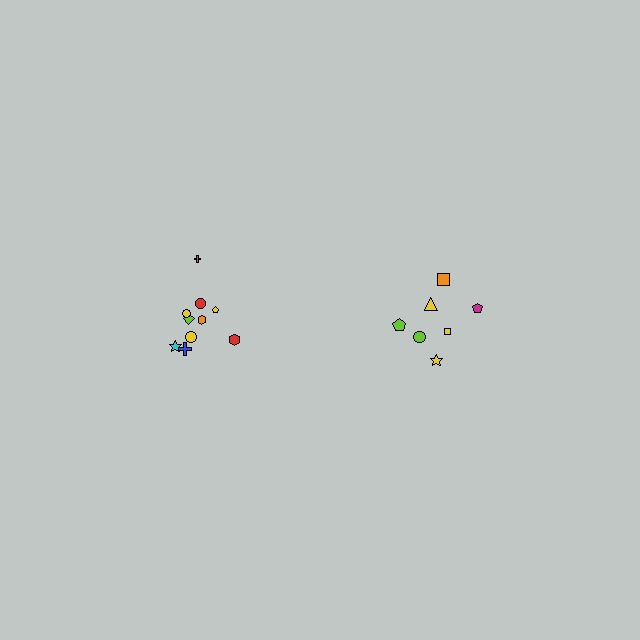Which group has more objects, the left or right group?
The left group.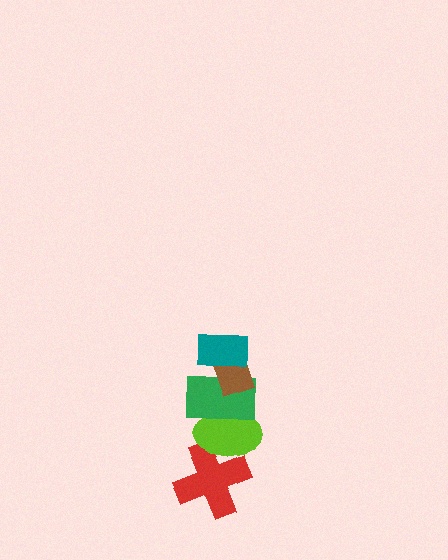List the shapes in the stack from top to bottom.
From top to bottom: the teal rectangle, the brown rectangle, the green rectangle, the lime ellipse, the red cross.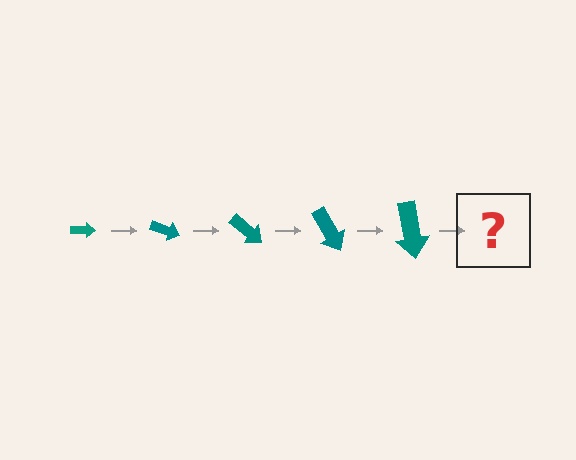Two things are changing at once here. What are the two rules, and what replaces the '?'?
The two rules are that the arrow grows larger each step and it rotates 20 degrees each step. The '?' should be an arrow, larger than the previous one and rotated 100 degrees from the start.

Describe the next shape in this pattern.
It should be an arrow, larger than the previous one and rotated 100 degrees from the start.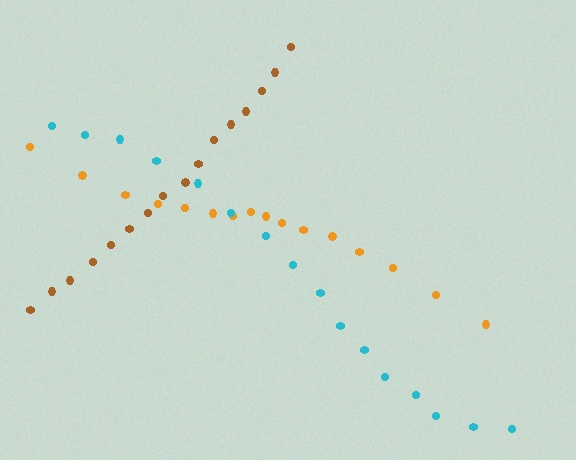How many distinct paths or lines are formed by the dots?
There are 3 distinct paths.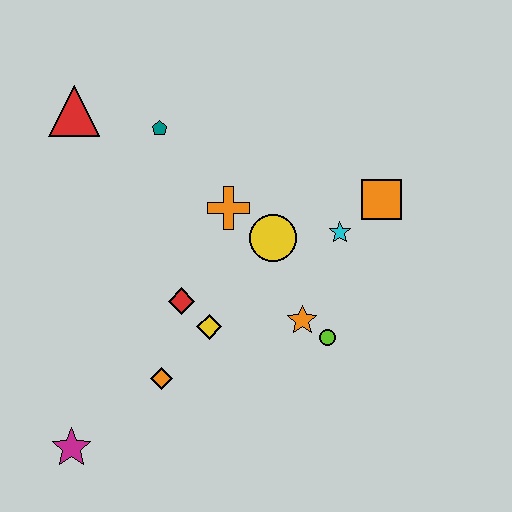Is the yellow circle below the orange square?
Yes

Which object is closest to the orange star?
The lime circle is closest to the orange star.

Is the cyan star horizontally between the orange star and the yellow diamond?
No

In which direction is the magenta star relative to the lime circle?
The magenta star is to the left of the lime circle.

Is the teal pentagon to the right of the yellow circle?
No